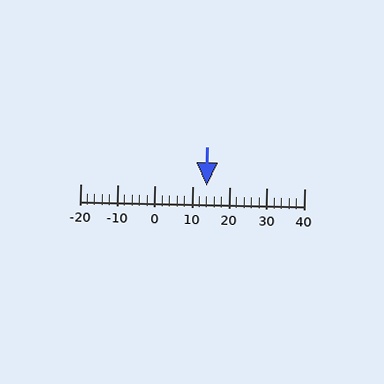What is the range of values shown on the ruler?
The ruler shows values from -20 to 40.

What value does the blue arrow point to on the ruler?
The blue arrow points to approximately 14.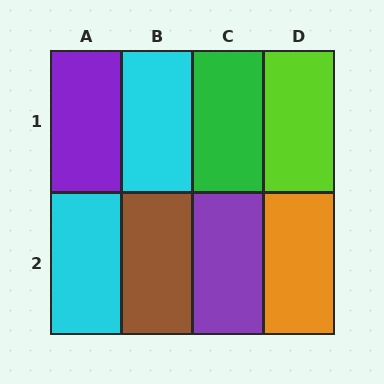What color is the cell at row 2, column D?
Orange.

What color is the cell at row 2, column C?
Purple.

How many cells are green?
1 cell is green.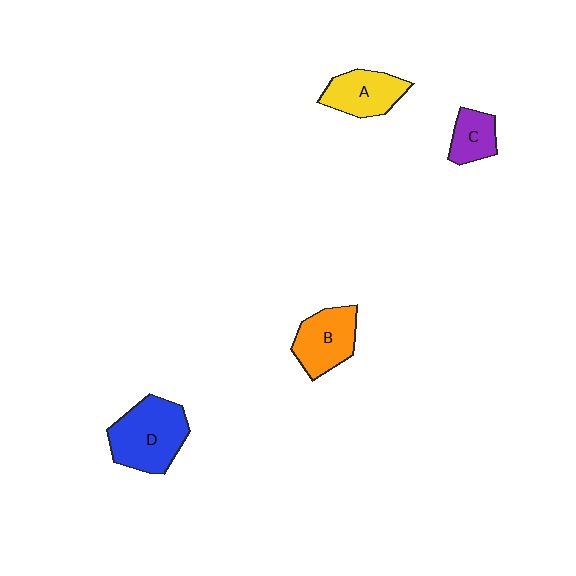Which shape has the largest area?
Shape D (blue).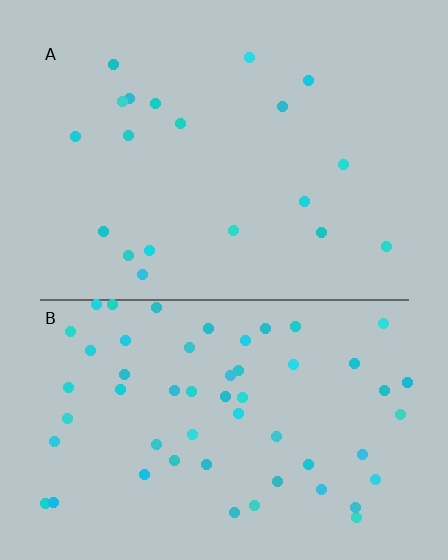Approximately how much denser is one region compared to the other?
Approximately 2.9× — region B over region A.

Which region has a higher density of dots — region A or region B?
B (the bottom).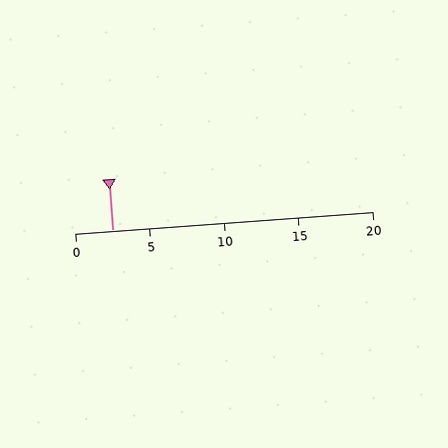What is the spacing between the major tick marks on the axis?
The major ticks are spaced 5 apart.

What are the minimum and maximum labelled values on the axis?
The axis runs from 0 to 20.